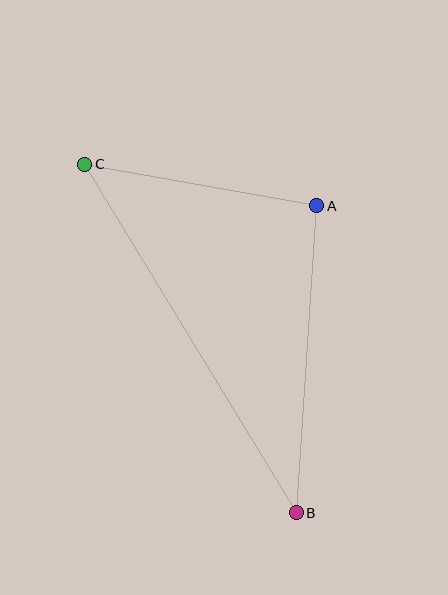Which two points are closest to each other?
Points A and C are closest to each other.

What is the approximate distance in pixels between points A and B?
The distance between A and B is approximately 308 pixels.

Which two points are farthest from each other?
Points B and C are farthest from each other.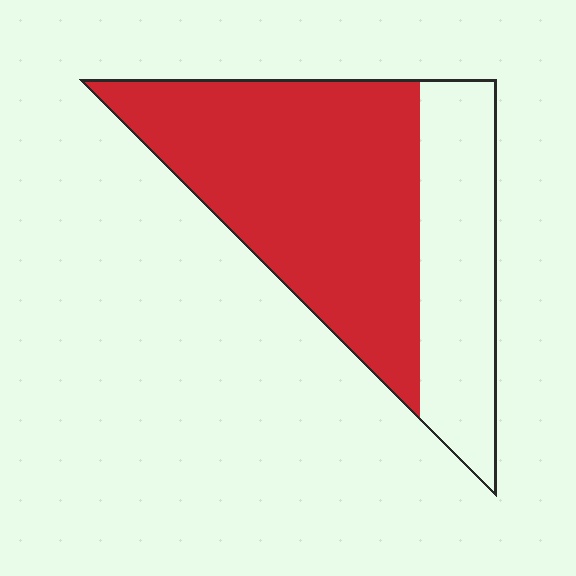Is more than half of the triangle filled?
Yes.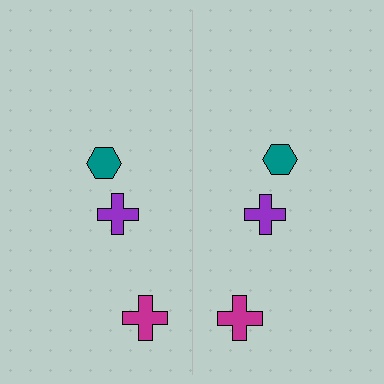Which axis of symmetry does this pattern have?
The pattern has a vertical axis of symmetry running through the center of the image.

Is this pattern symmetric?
Yes, this pattern has bilateral (reflection) symmetry.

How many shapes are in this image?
There are 6 shapes in this image.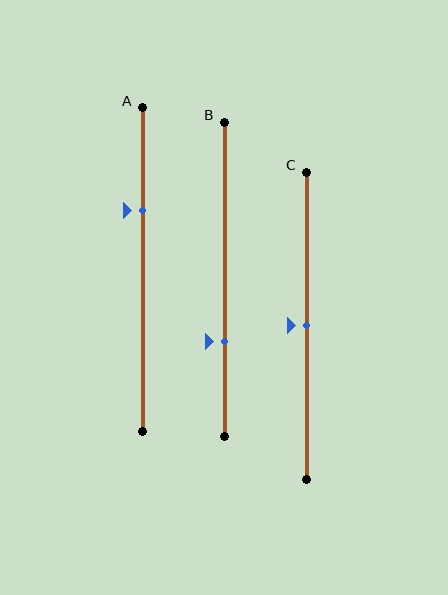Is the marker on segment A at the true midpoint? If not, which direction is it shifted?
No, the marker on segment A is shifted upward by about 18% of the segment length.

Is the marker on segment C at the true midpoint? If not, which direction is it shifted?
Yes, the marker on segment C is at the true midpoint.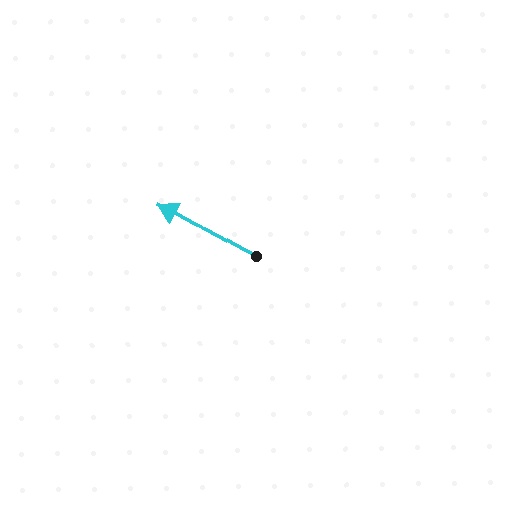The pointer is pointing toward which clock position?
Roughly 10 o'clock.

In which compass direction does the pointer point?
Northwest.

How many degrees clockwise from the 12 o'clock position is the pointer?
Approximately 299 degrees.